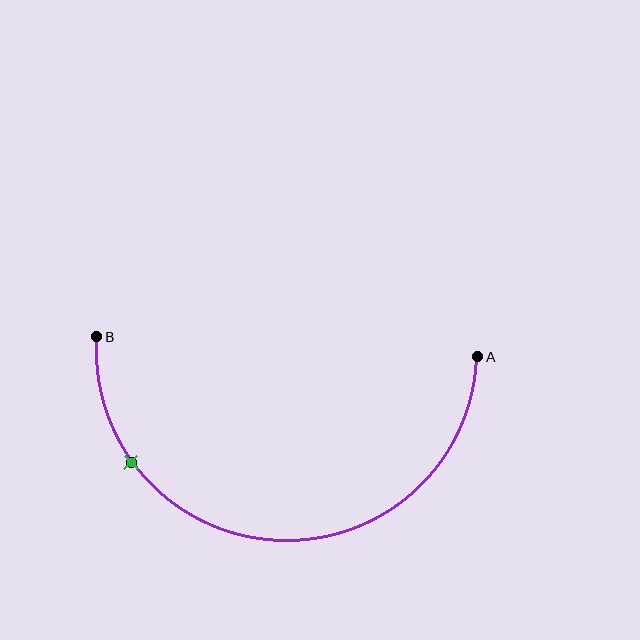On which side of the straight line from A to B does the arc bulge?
The arc bulges below the straight line connecting A and B.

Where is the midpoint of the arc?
The arc midpoint is the point on the curve farthest from the straight line joining A and B. It sits below that line.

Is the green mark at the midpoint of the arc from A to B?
No. The green mark lies on the arc but is closer to endpoint B. The arc midpoint would be at the point on the curve equidistant along the arc from both A and B.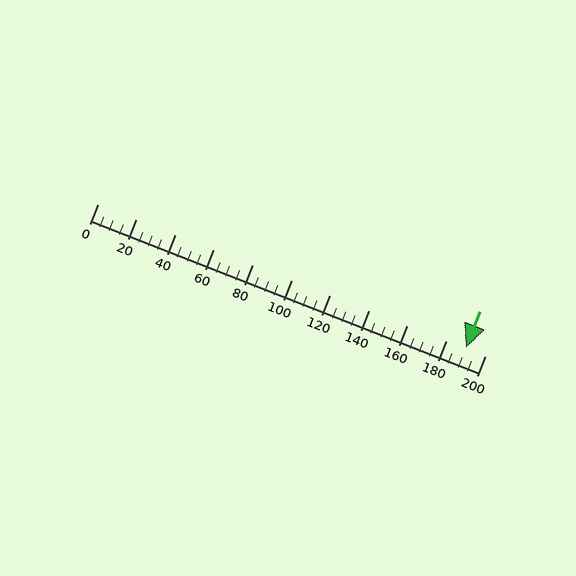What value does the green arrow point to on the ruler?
The green arrow points to approximately 190.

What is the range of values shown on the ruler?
The ruler shows values from 0 to 200.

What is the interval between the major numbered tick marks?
The major tick marks are spaced 20 units apart.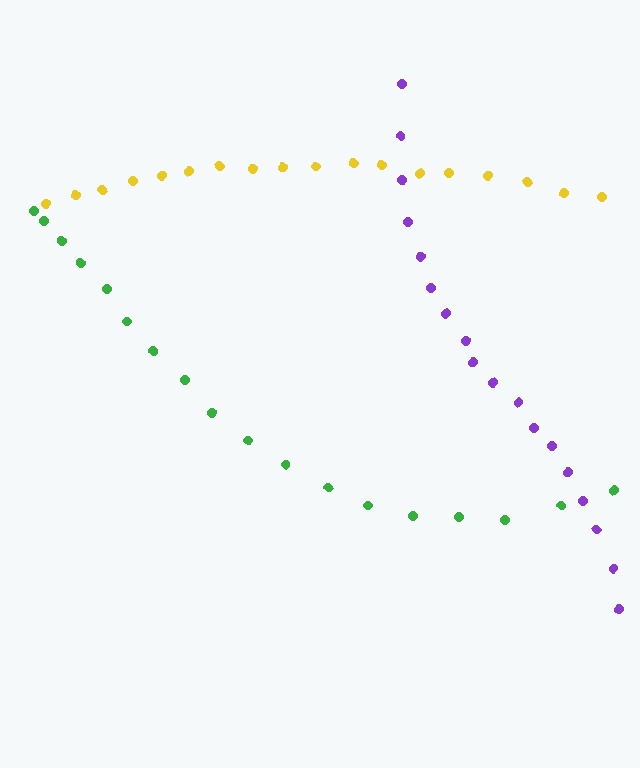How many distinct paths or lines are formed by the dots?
There are 3 distinct paths.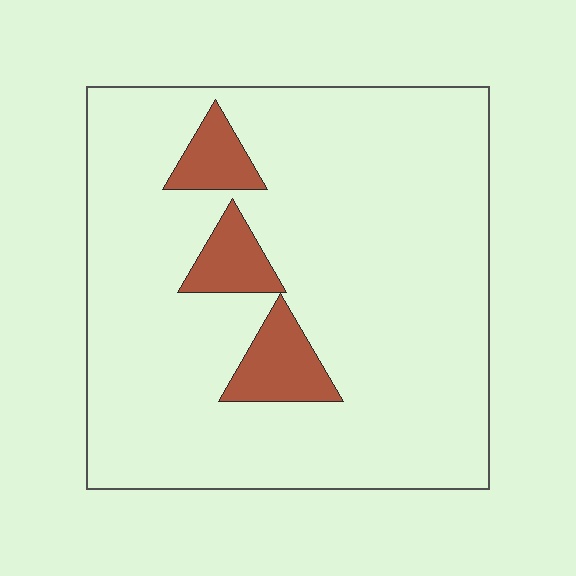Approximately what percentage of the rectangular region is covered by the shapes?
Approximately 10%.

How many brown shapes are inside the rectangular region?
3.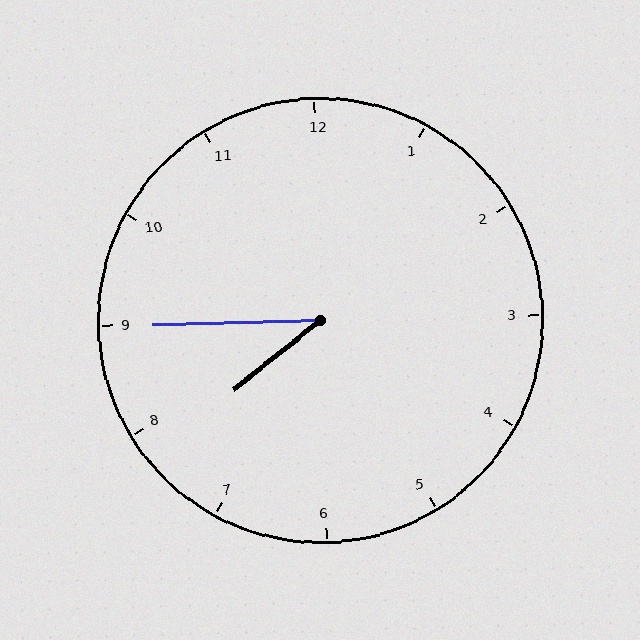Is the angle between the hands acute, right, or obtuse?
It is acute.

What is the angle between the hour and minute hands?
Approximately 38 degrees.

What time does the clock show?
7:45.